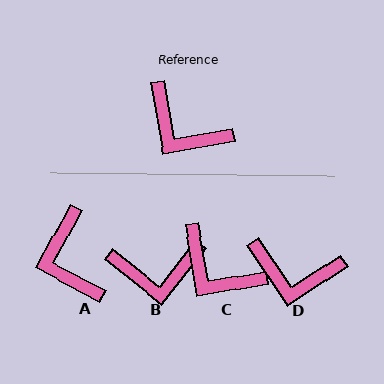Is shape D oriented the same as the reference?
No, it is off by about 24 degrees.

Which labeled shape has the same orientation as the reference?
C.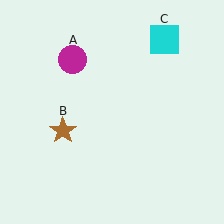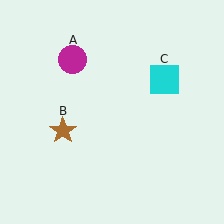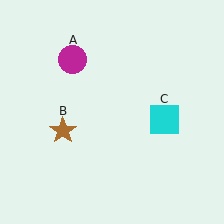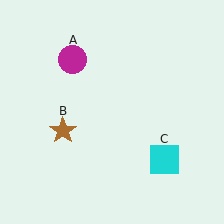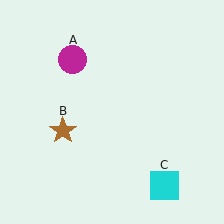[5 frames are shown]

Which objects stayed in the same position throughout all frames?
Magenta circle (object A) and brown star (object B) remained stationary.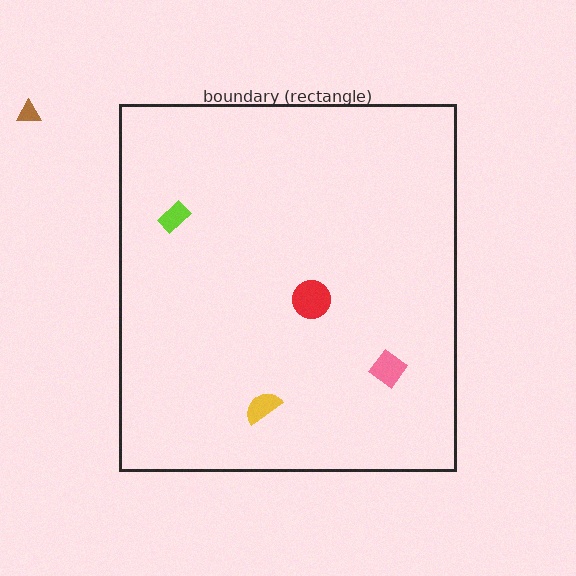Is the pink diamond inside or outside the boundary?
Inside.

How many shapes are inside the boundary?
4 inside, 1 outside.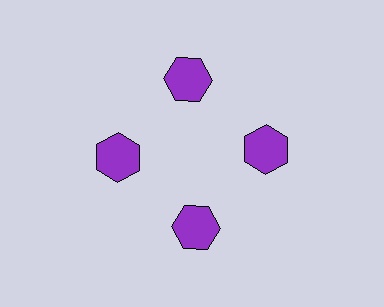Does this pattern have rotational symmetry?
Yes, this pattern has 4-fold rotational symmetry. It looks the same after rotating 90 degrees around the center.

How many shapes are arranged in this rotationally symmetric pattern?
There are 4 shapes, arranged in 4 groups of 1.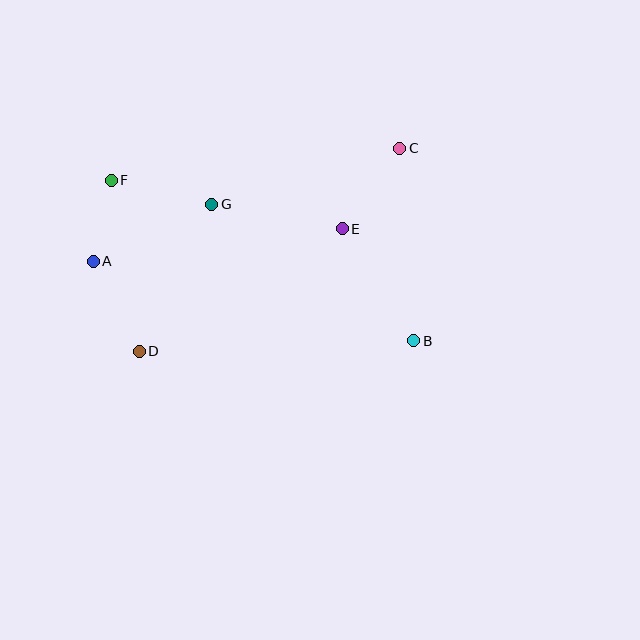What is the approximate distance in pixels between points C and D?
The distance between C and D is approximately 330 pixels.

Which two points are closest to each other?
Points A and F are closest to each other.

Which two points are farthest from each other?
Points B and F are farthest from each other.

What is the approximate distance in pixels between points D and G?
The distance between D and G is approximately 164 pixels.